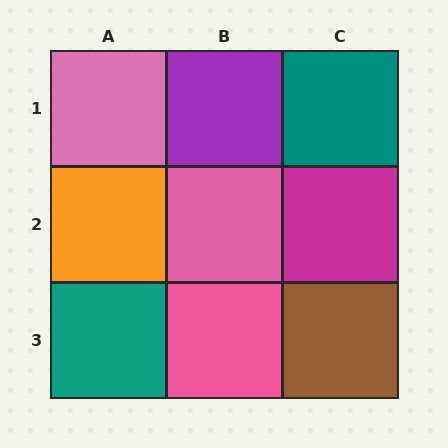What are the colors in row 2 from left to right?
Orange, pink, magenta.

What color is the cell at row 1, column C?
Teal.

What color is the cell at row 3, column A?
Teal.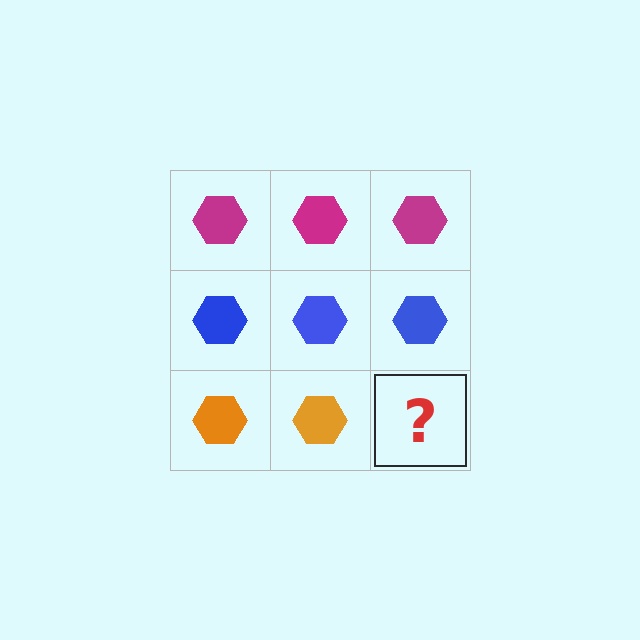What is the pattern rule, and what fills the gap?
The rule is that each row has a consistent color. The gap should be filled with an orange hexagon.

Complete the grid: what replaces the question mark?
The question mark should be replaced with an orange hexagon.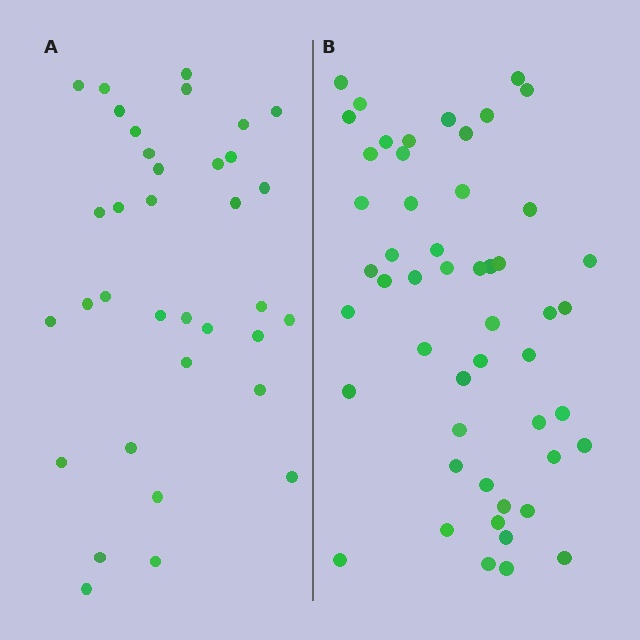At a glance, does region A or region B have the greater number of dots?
Region B (the right region) has more dots.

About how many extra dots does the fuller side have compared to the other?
Region B has approximately 15 more dots than region A.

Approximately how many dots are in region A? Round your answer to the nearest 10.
About 40 dots. (The exact count is 35, which rounds to 40.)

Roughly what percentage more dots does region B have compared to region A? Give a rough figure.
About 45% more.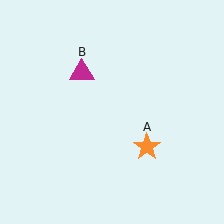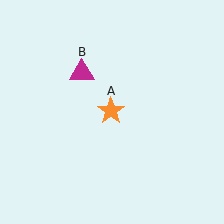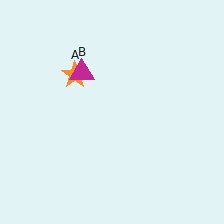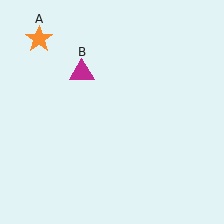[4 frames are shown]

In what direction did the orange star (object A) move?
The orange star (object A) moved up and to the left.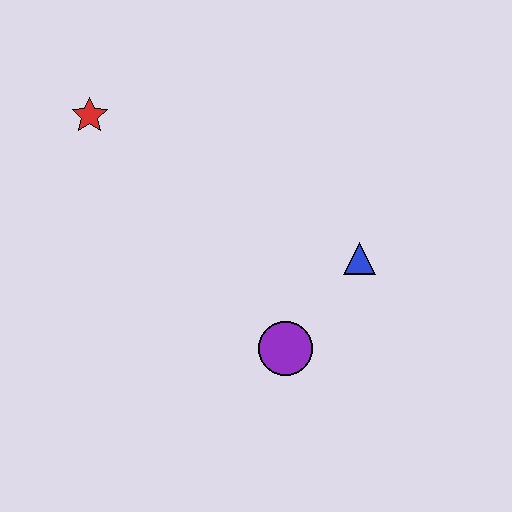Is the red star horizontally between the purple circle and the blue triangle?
No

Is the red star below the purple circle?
No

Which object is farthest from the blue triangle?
The red star is farthest from the blue triangle.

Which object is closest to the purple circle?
The blue triangle is closest to the purple circle.